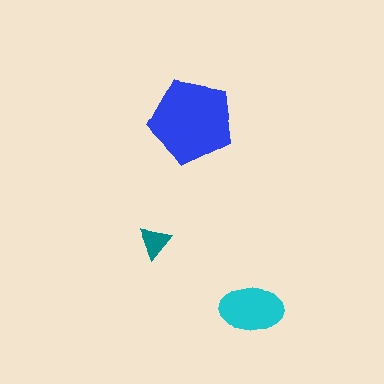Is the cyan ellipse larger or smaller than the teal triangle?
Larger.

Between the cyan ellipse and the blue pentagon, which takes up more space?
The blue pentagon.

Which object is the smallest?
The teal triangle.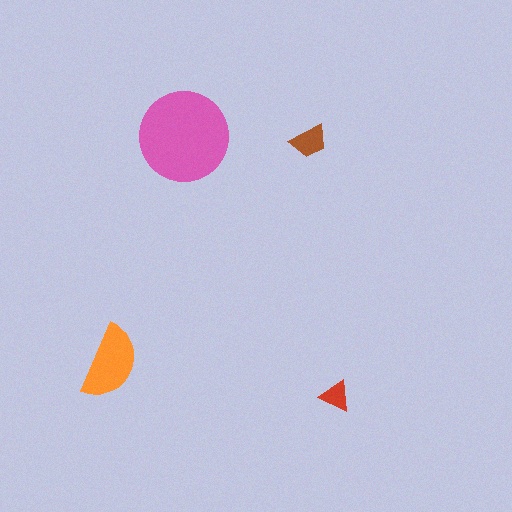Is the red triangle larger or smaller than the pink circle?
Smaller.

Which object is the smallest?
The red triangle.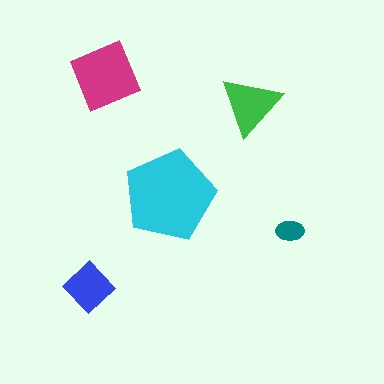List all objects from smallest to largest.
The teal ellipse, the blue diamond, the green triangle, the magenta square, the cyan pentagon.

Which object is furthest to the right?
The teal ellipse is rightmost.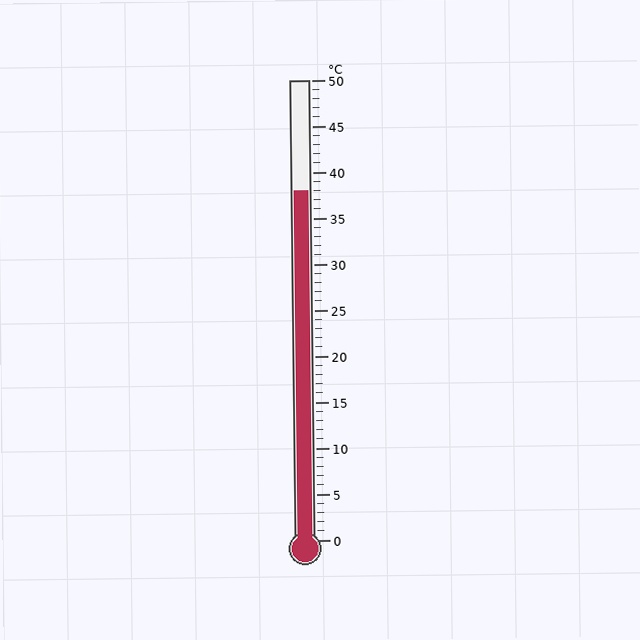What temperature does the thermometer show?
The thermometer shows approximately 38°C.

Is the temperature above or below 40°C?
The temperature is below 40°C.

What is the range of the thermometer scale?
The thermometer scale ranges from 0°C to 50°C.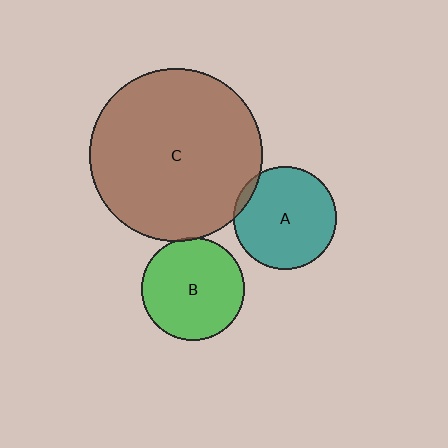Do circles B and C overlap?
Yes.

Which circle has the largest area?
Circle C (brown).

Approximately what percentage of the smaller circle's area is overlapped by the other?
Approximately 5%.